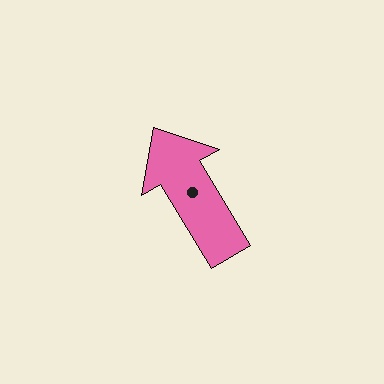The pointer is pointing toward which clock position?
Roughly 11 o'clock.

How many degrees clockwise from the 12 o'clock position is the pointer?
Approximately 329 degrees.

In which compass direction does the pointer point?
Northwest.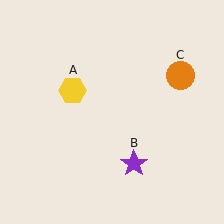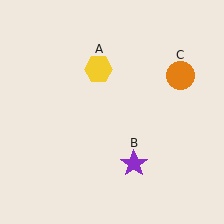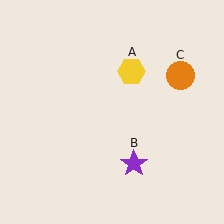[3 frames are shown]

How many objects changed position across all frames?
1 object changed position: yellow hexagon (object A).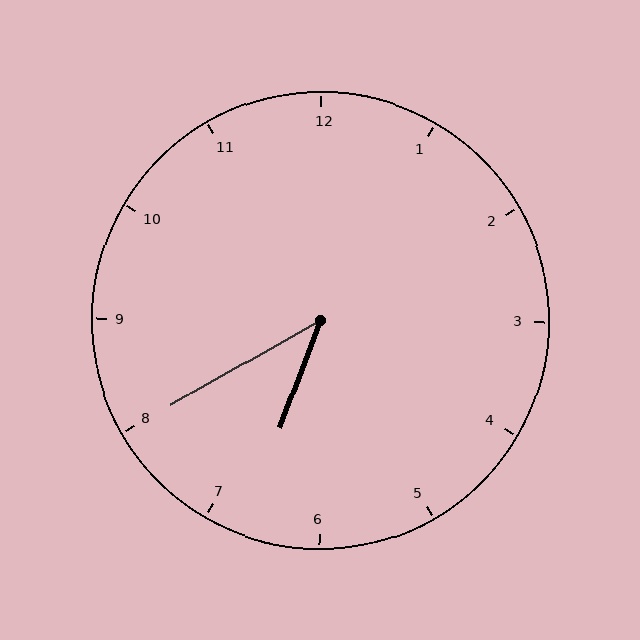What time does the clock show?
6:40.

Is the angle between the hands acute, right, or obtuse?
It is acute.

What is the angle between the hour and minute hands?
Approximately 40 degrees.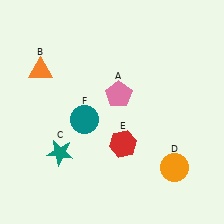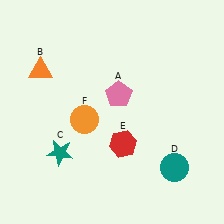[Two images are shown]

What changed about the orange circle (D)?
In Image 1, D is orange. In Image 2, it changed to teal.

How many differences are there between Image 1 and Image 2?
There are 2 differences between the two images.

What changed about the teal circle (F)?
In Image 1, F is teal. In Image 2, it changed to orange.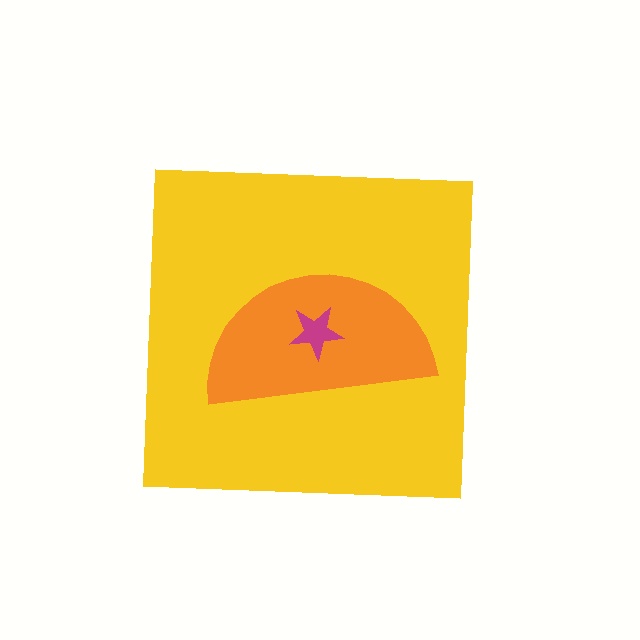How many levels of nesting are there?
3.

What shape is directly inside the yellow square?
The orange semicircle.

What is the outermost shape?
The yellow square.